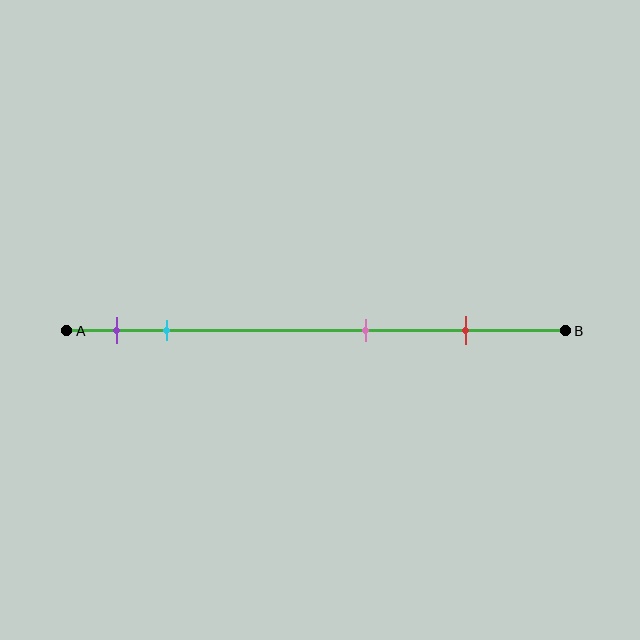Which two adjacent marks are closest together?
The purple and cyan marks are the closest adjacent pair.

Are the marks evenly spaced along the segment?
No, the marks are not evenly spaced.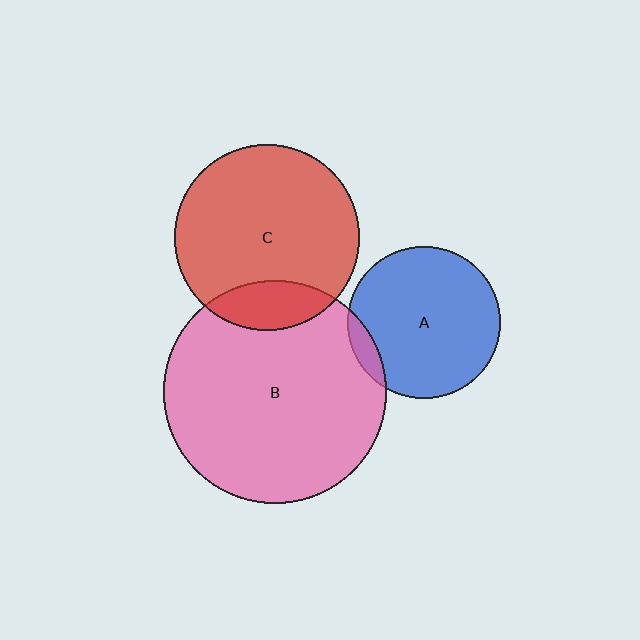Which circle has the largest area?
Circle B (pink).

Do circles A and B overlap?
Yes.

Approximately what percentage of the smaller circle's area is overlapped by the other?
Approximately 10%.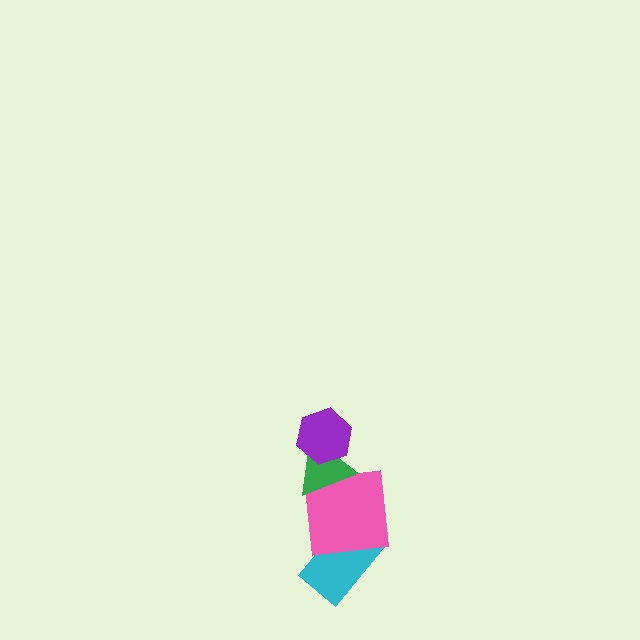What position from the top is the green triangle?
The green triangle is 2nd from the top.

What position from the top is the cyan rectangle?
The cyan rectangle is 4th from the top.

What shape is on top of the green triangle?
The purple hexagon is on top of the green triangle.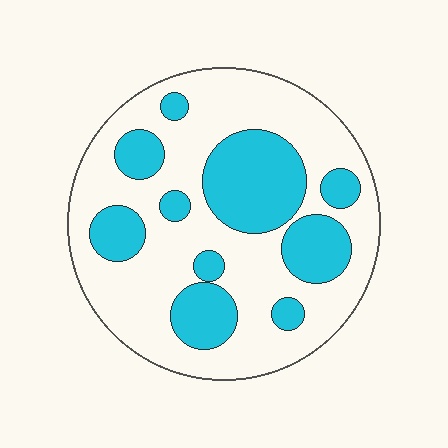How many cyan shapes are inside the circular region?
10.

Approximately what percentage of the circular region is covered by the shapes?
Approximately 35%.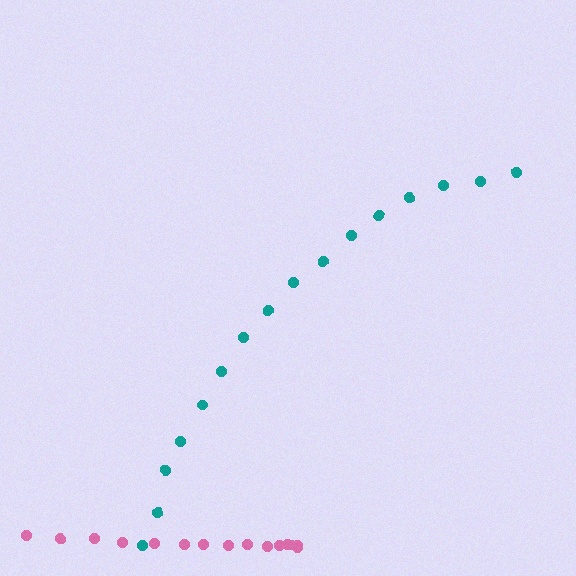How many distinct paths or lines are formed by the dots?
There are 2 distinct paths.